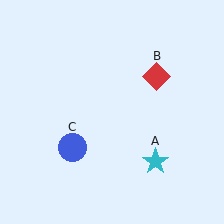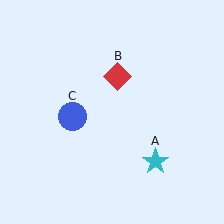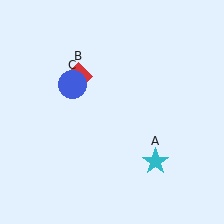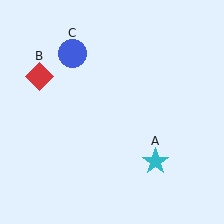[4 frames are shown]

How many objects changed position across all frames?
2 objects changed position: red diamond (object B), blue circle (object C).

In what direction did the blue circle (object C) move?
The blue circle (object C) moved up.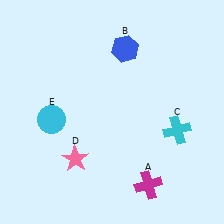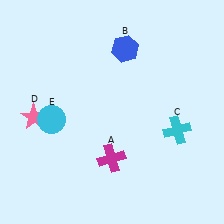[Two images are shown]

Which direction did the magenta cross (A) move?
The magenta cross (A) moved left.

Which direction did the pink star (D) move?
The pink star (D) moved up.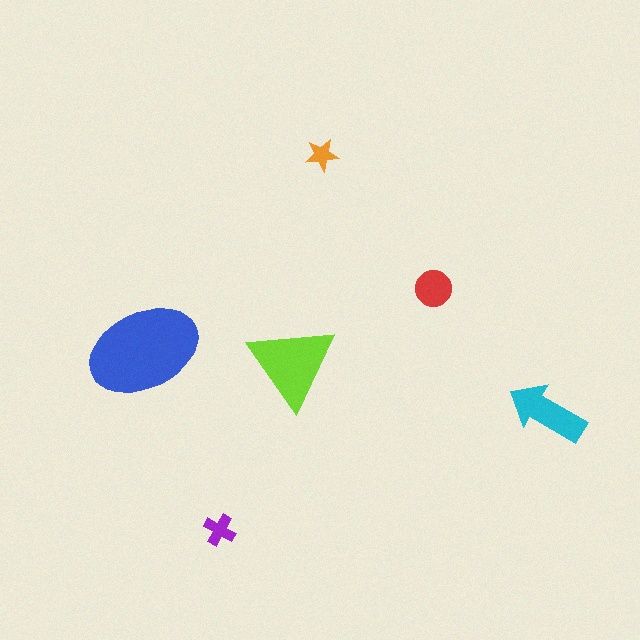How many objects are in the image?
There are 6 objects in the image.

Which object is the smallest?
The orange star.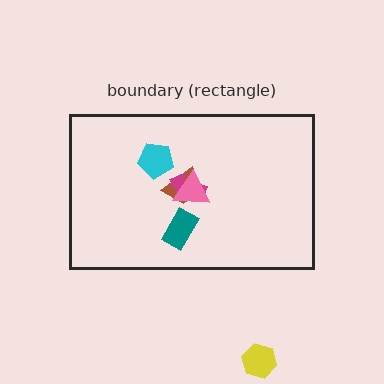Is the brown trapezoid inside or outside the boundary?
Inside.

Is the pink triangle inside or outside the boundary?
Inside.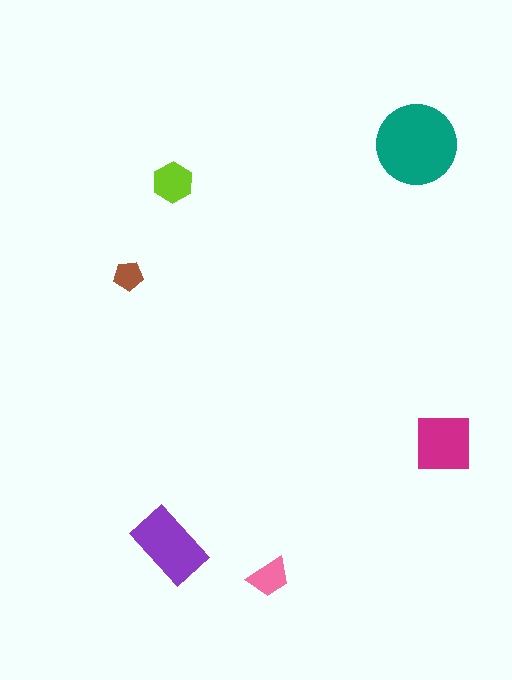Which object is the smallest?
The brown pentagon.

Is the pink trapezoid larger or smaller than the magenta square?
Smaller.